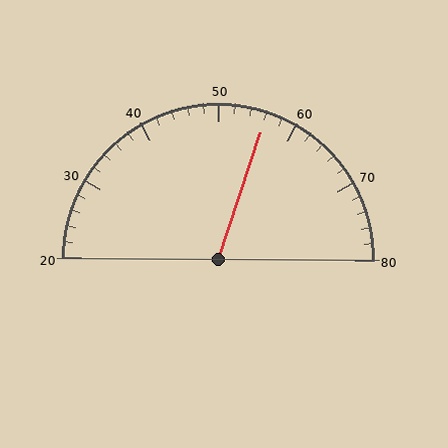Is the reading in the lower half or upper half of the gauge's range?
The reading is in the upper half of the range (20 to 80).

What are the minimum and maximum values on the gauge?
The gauge ranges from 20 to 80.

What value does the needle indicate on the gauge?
The needle indicates approximately 56.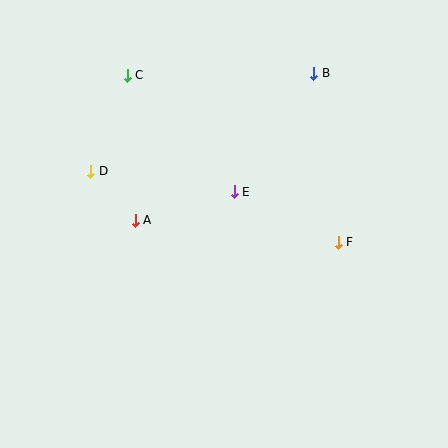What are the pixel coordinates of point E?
Point E is at (234, 192).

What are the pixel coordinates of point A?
Point A is at (135, 220).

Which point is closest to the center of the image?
Point E at (234, 192) is closest to the center.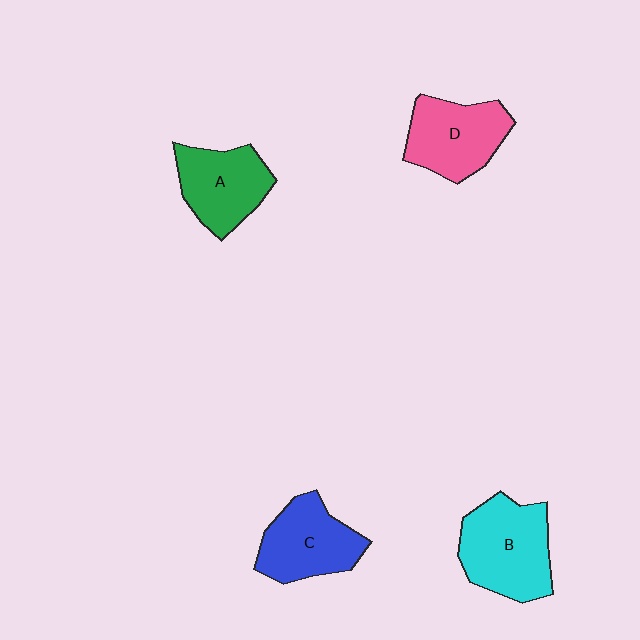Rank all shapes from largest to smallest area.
From largest to smallest: B (cyan), D (pink), C (blue), A (green).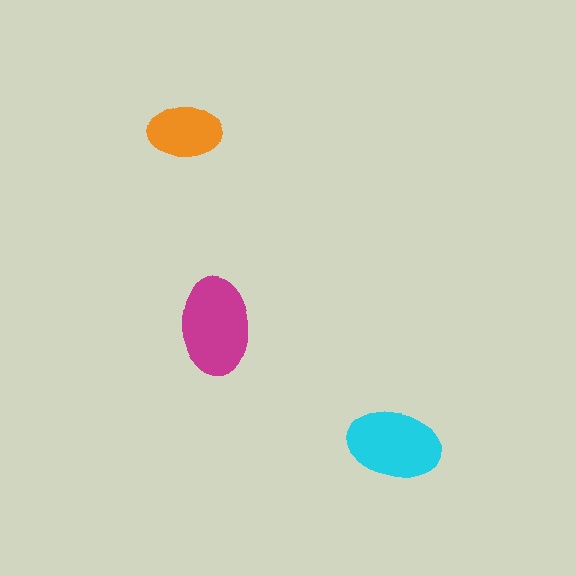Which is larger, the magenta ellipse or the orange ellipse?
The magenta one.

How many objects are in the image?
There are 3 objects in the image.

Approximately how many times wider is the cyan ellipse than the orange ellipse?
About 1.5 times wider.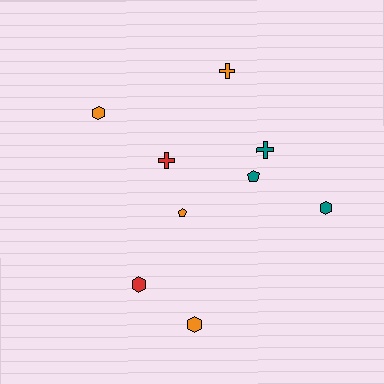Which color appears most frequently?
Orange, with 4 objects.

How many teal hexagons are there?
There is 1 teal hexagon.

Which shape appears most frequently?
Hexagon, with 4 objects.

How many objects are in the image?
There are 9 objects.